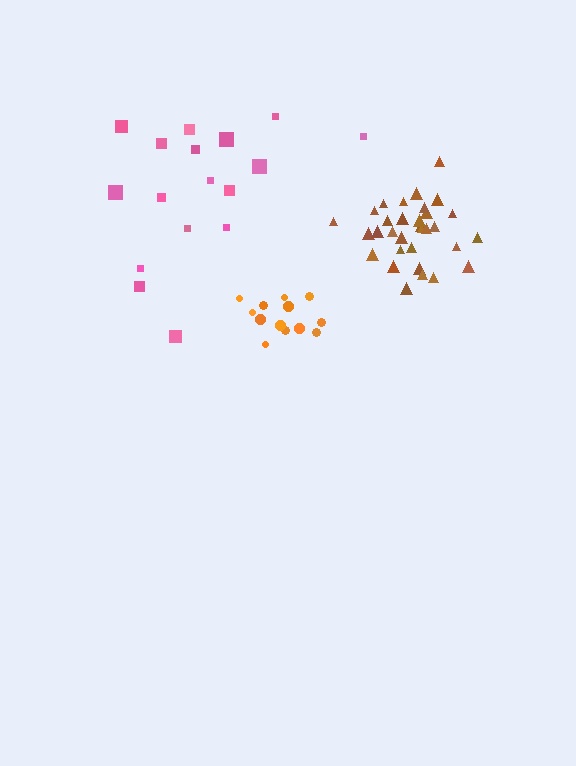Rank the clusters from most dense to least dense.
brown, orange, pink.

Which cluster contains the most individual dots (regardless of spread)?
Brown (33).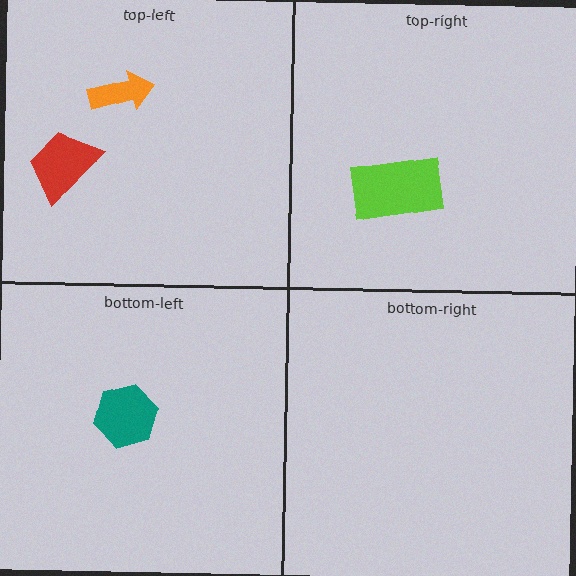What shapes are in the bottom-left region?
The teal hexagon.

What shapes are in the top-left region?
The red trapezoid, the orange arrow.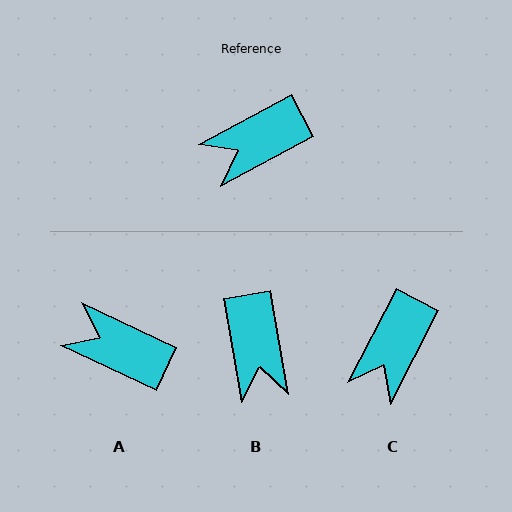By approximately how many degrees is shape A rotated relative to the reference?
Approximately 53 degrees clockwise.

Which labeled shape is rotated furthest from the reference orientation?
B, about 72 degrees away.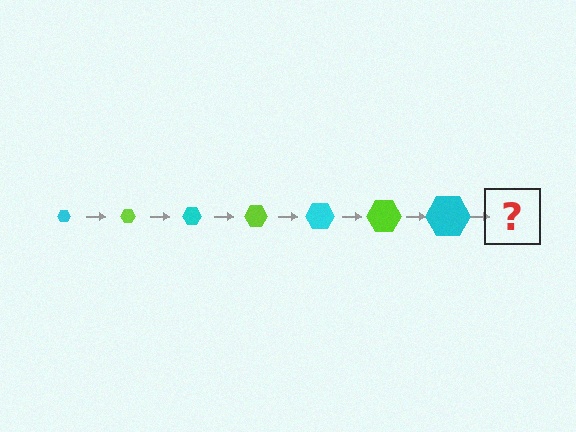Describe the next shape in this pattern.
It should be a lime hexagon, larger than the previous one.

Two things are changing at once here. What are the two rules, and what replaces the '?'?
The two rules are that the hexagon grows larger each step and the color cycles through cyan and lime. The '?' should be a lime hexagon, larger than the previous one.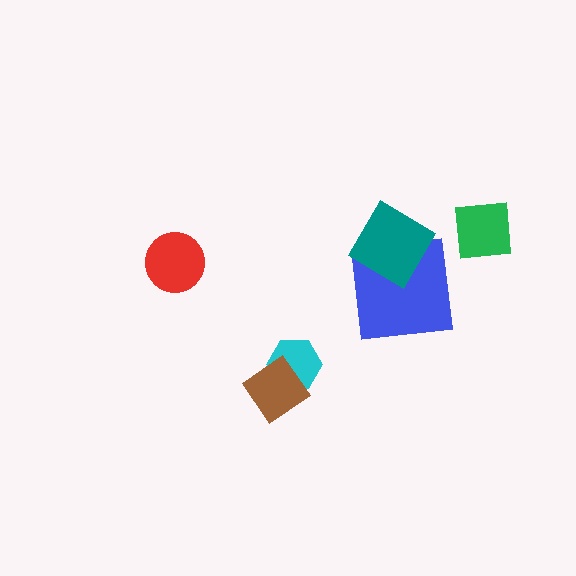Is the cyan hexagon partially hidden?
Yes, it is partially covered by another shape.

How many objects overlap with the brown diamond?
1 object overlaps with the brown diamond.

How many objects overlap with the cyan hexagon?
1 object overlaps with the cyan hexagon.